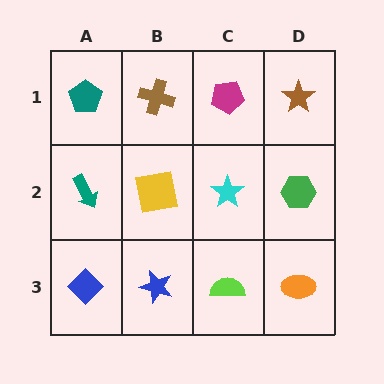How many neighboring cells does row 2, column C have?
4.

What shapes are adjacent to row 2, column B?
A brown cross (row 1, column B), a blue star (row 3, column B), a teal arrow (row 2, column A), a cyan star (row 2, column C).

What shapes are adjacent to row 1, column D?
A green hexagon (row 2, column D), a magenta pentagon (row 1, column C).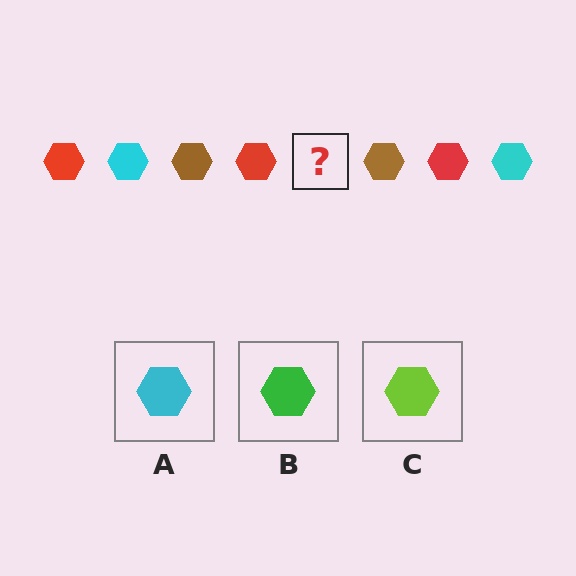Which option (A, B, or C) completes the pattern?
A.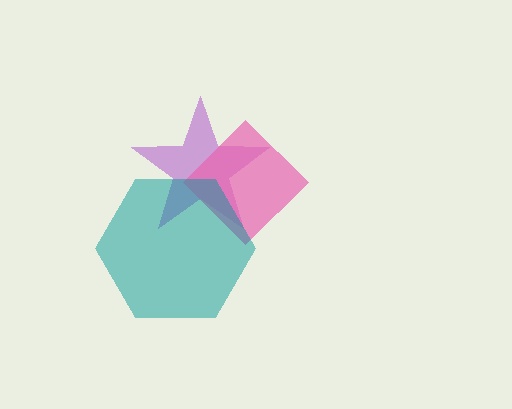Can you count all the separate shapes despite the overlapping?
Yes, there are 3 separate shapes.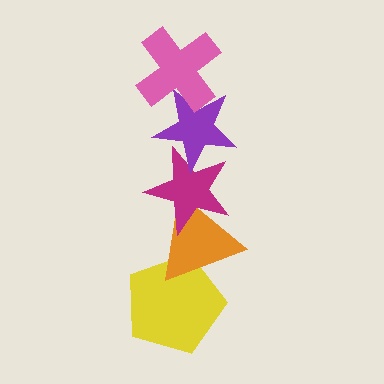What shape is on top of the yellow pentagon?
The orange triangle is on top of the yellow pentagon.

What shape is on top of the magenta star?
The purple star is on top of the magenta star.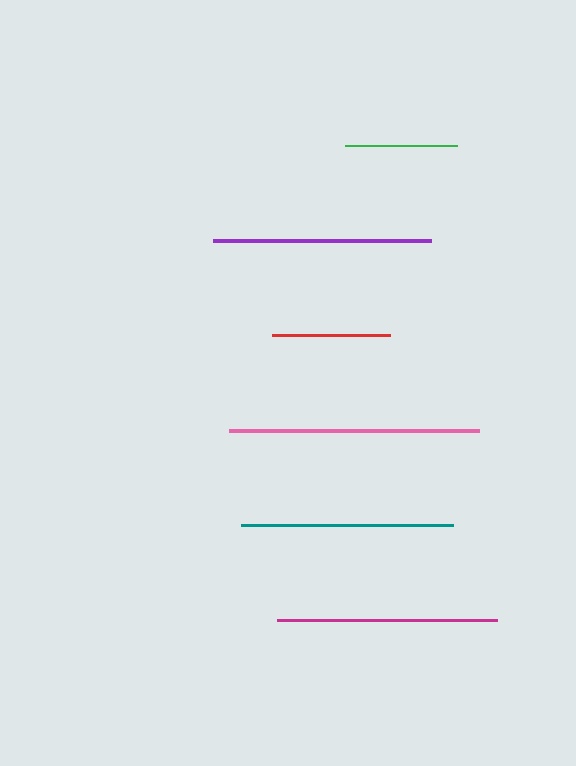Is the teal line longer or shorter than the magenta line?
The magenta line is longer than the teal line.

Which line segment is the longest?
The pink line is the longest at approximately 250 pixels.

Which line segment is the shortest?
The green line is the shortest at approximately 112 pixels.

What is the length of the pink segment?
The pink segment is approximately 250 pixels long.